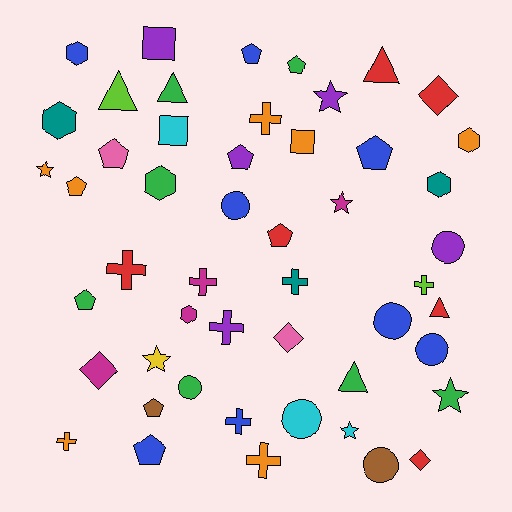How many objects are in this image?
There are 50 objects.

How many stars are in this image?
There are 6 stars.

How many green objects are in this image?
There are 7 green objects.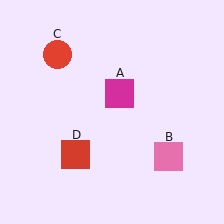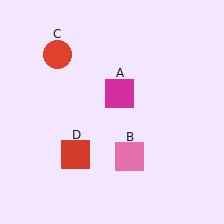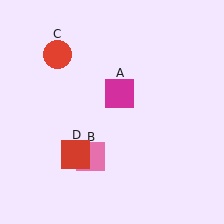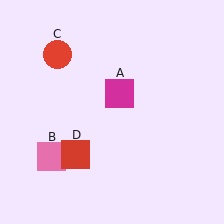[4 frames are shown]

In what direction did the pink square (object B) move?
The pink square (object B) moved left.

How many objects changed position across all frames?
1 object changed position: pink square (object B).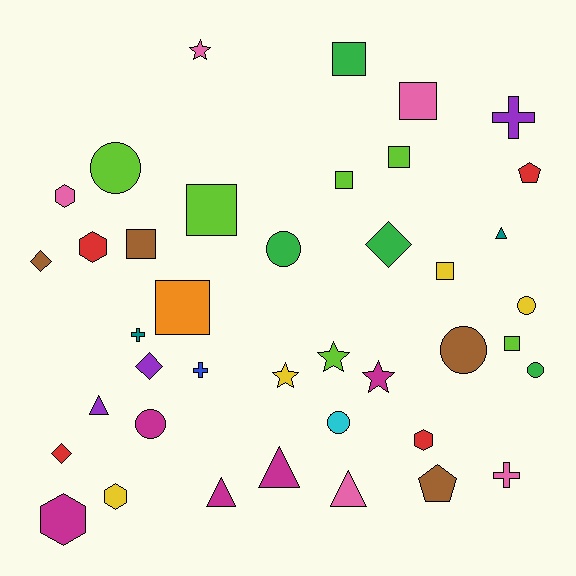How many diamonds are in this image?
There are 4 diamonds.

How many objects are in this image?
There are 40 objects.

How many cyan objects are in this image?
There is 1 cyan object.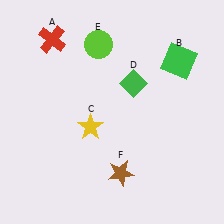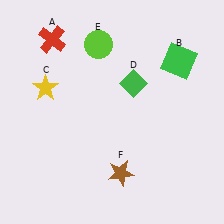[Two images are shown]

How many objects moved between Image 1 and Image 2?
1 object moved between the two images.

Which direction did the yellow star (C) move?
The yellow star (C) moved left.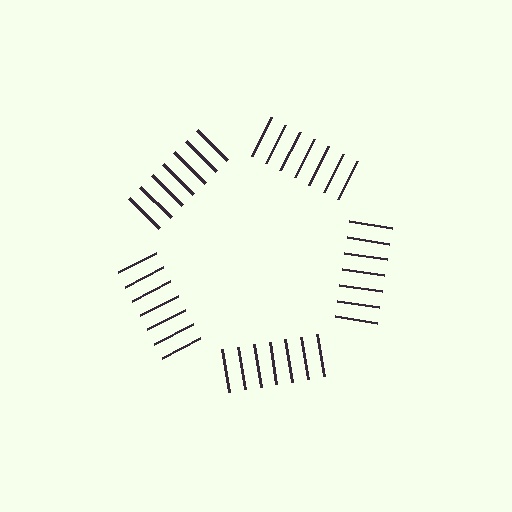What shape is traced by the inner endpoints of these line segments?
An illusory pentagon — the line segments terminate on its edges but no continuous stroke is drawn.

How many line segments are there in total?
35 — 7 along each of the 5 edges.